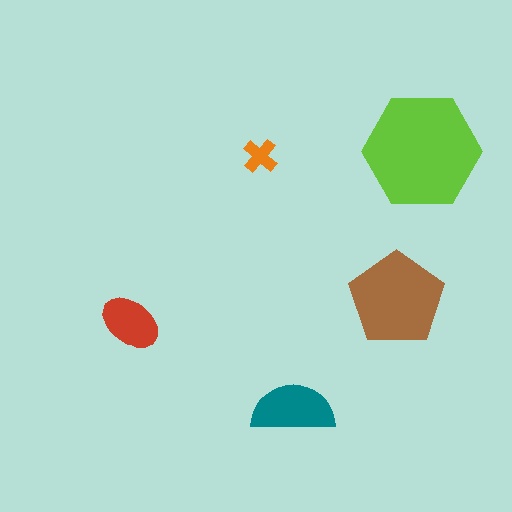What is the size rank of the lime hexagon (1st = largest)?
1st.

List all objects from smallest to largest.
The orange cross, the red ellipse, the teal semicircle, the brown pentagon, the lime hexagon.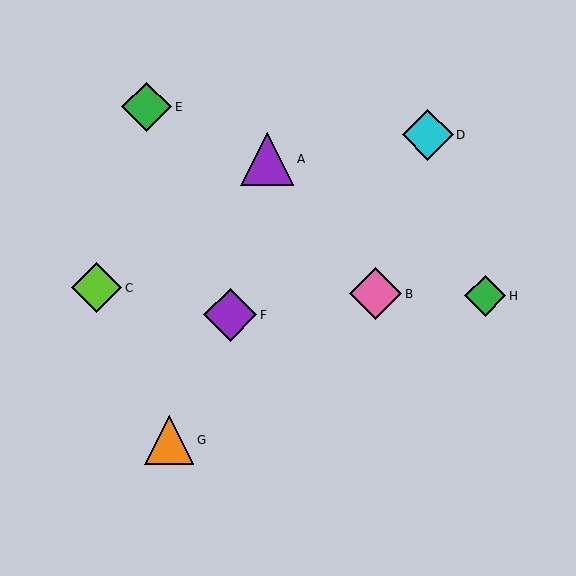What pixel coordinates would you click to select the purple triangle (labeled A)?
Click at (267, 159) to select the purple triangle A.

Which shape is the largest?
The purple triangle (labeled A) is the largest.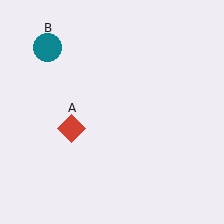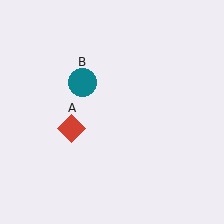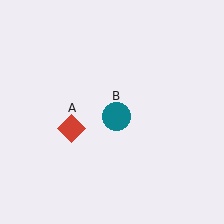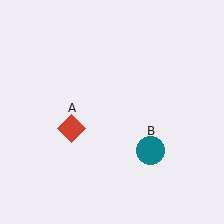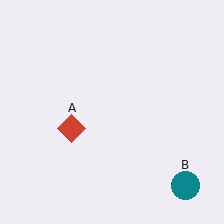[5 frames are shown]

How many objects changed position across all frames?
1 object changed position: teal circle (object B).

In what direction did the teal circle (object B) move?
The teal circle (object B) moved down and to the right.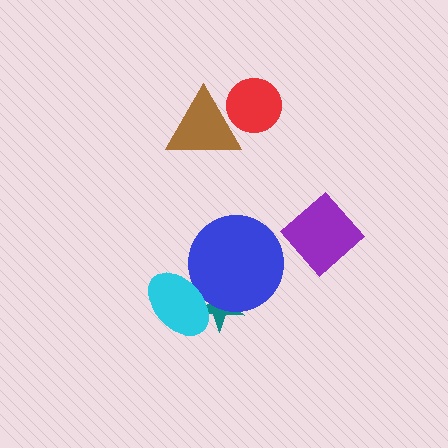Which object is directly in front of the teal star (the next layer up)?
The blue circle is directly in front of the teal star.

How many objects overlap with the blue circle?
2 objects overlap with the blue circle.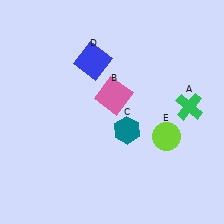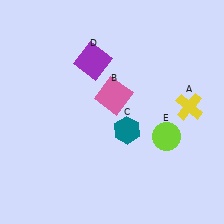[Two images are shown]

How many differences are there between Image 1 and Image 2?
There are 2 differences between the two images.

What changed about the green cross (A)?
In Image 1, A is green. In Image 2, it changed to yellow.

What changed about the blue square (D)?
In Image 1, D is blue. In Image 2, it changed to purple.